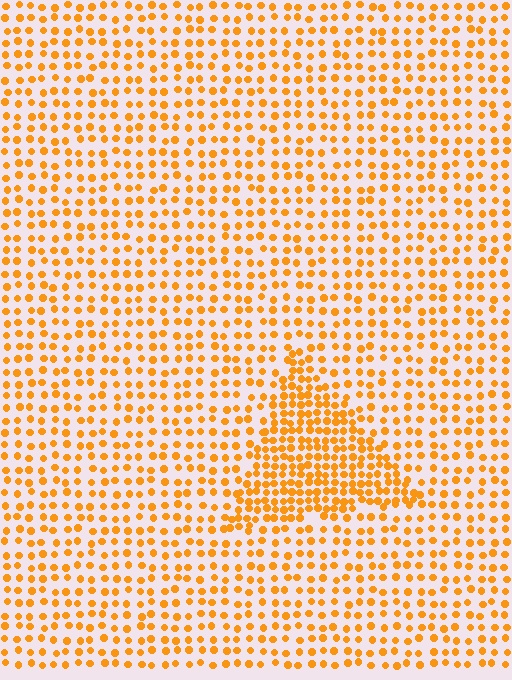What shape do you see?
I see a triangle.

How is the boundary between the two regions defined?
The boundary is defined by a change in element density (approximately 2.0x ratio). All elements are the same color, size, and shape.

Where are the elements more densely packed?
The elements are more densely packed inside the triangle boundary.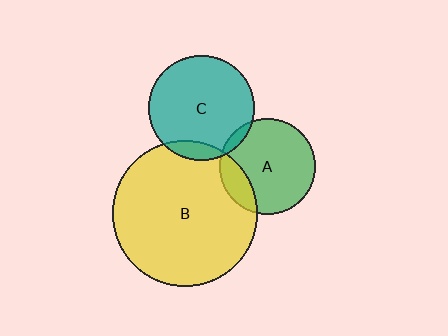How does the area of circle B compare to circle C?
Approximately 1.9 times.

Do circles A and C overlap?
Yes.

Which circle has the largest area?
Circle B (yellow).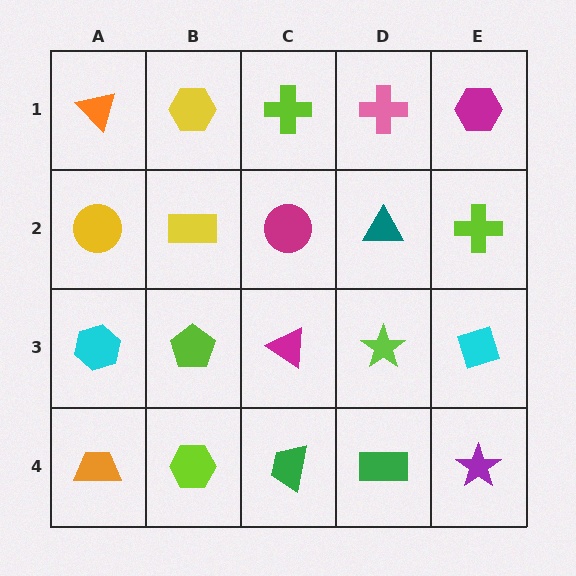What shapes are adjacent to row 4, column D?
A lime star (row 3, column D), a green trapezoid (row 4, column C), a purple star (row 4, column E).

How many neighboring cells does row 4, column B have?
3.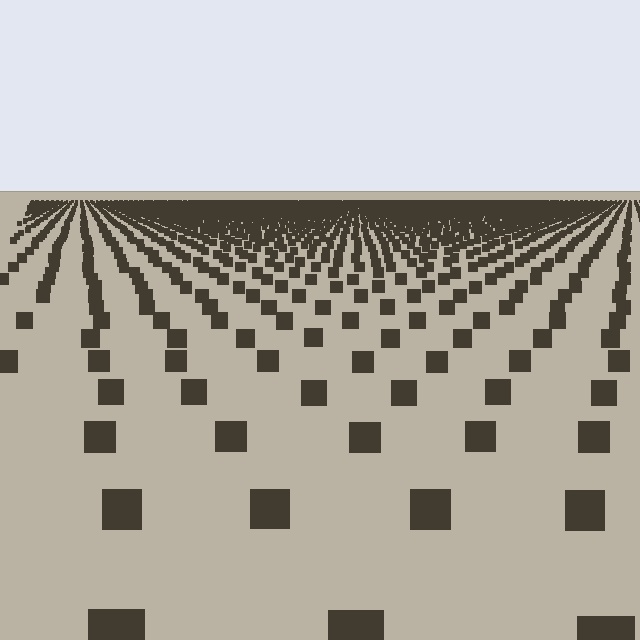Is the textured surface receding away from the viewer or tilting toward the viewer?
The surface is receding away from the viewer. Texture elements get smaller and denser toward the top.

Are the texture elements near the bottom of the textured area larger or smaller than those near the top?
Larger. Near the bottom, elements are closer to the viewer and appear at a bigger on-screen size.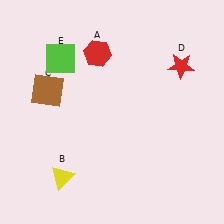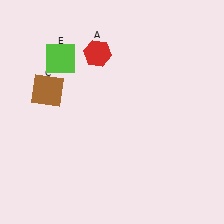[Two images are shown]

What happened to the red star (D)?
The red star (D) was removed in Image 2. It was in the top-right area of Image 1.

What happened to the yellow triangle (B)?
The yellow triangle (B) was removed in Image 2. It was in the bottom-left area of Image 1.